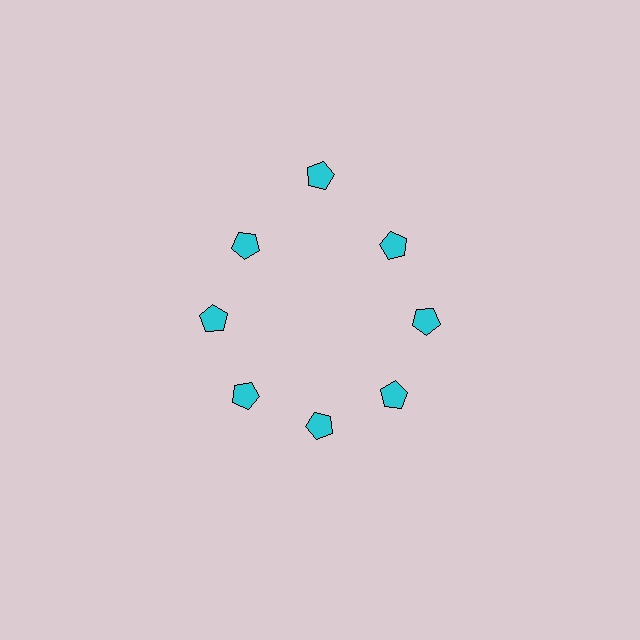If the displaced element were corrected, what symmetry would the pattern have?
It would have 8-fold rotational symmetry — the pattern would map onto itself every 45 degrees.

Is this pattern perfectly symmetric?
No. The 8 cyan pentagons are arranged in a ring, but one element near the 12 o'clock position is pushed outward from the center, breaking the 8-fold rotational symmetry.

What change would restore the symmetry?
The symmetry would be restored by moving it inward, back onto the ring so that all 8 pentagons sit at equal angles and equal distance from the center.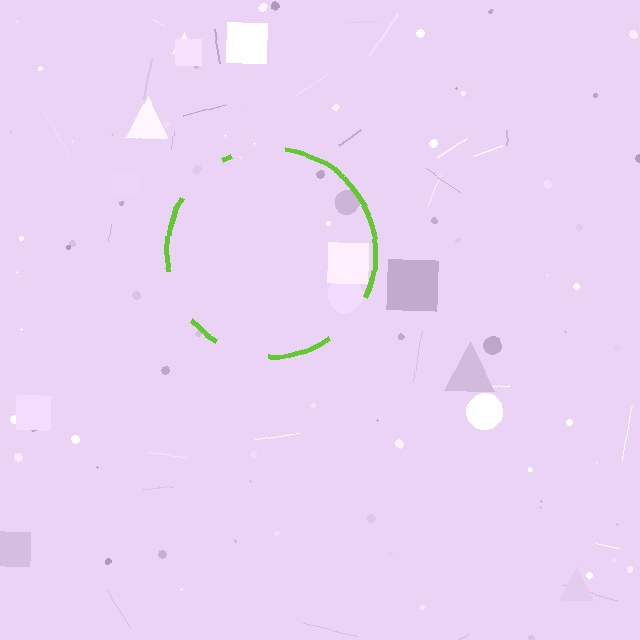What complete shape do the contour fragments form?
The contour fragments form a circle.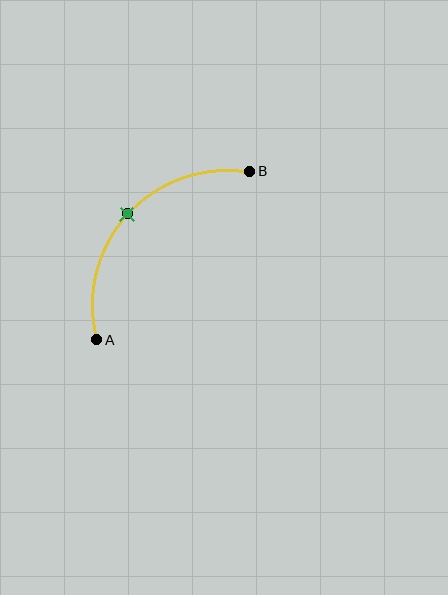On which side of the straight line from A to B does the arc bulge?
The arc bulges above and to the left of the straight line connecting A and B.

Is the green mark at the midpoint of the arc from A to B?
Yes. The green mark lies on the arc at equal arc-length from both A and B — it is the arc midpoint.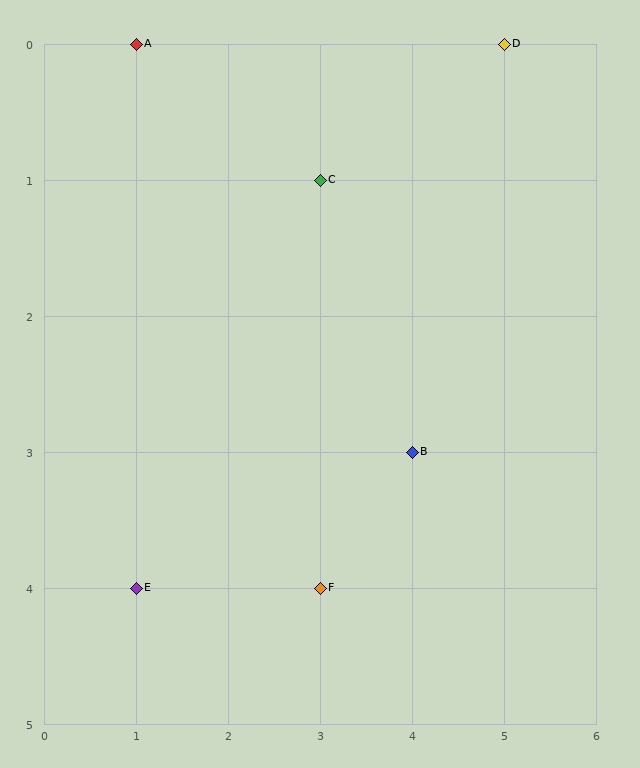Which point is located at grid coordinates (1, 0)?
Point A is at (1, 0).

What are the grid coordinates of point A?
Point A is at grid coordinates (1, 0).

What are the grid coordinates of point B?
Point B is at grid coordinates (4, 3).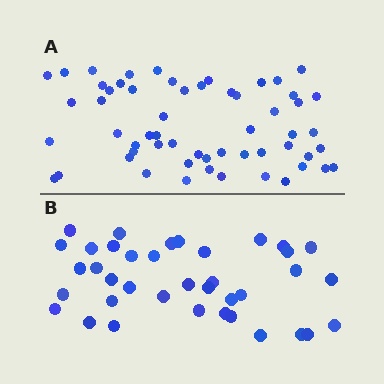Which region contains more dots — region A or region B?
Region A (the top region) has more dots.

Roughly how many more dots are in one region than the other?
Region A has approximately 20 more dots than region B.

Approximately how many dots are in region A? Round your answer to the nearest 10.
About 60 dots. (The exact count is 57, which rounds to 60.)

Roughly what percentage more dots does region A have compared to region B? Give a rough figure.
About 50% more.